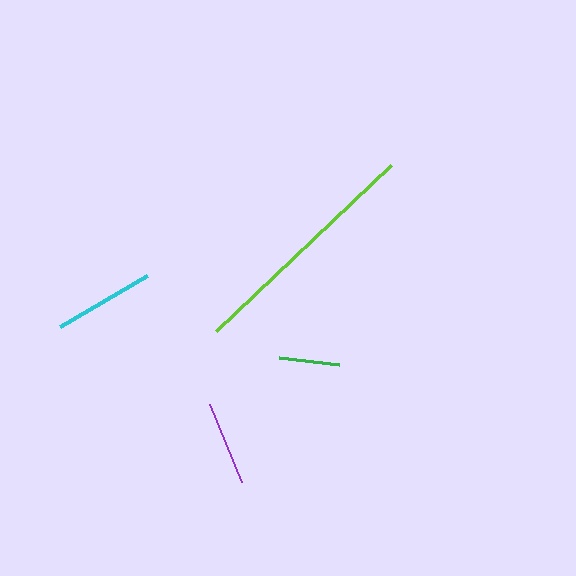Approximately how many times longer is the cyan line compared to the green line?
The cyan line is approximately 1.7 times the length of the green line.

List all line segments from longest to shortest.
From longest to shortest: lime, cyan, purple, green.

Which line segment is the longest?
The lime line is the longest at approximately 241 pixels.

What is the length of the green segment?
The green segment is approximately 61 pixels long.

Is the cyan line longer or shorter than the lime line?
The lime line is longer than the cyan line.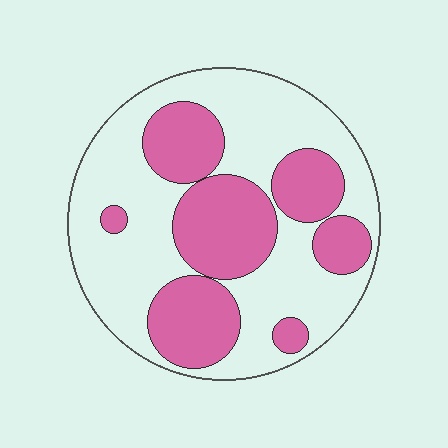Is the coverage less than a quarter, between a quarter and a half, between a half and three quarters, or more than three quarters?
Between a quarter and a half.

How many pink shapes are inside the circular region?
7.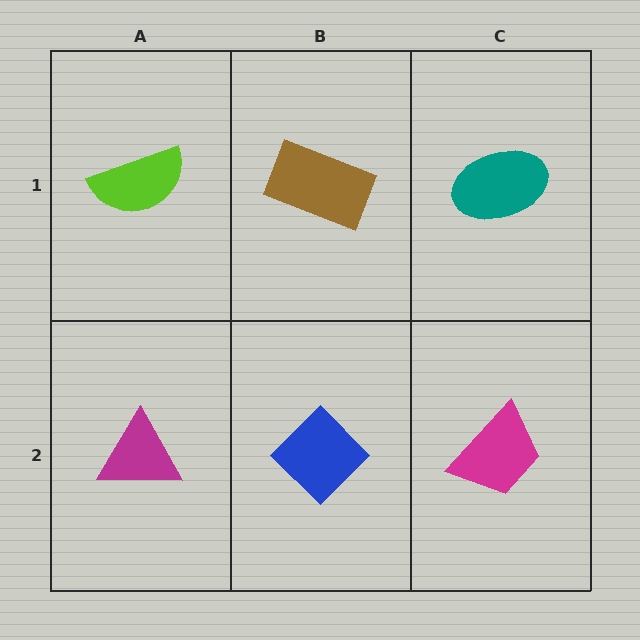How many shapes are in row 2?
3 shapes.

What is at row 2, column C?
A magenta trapezoid.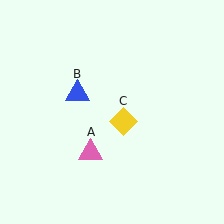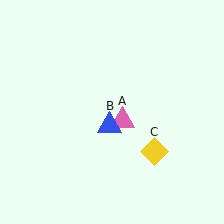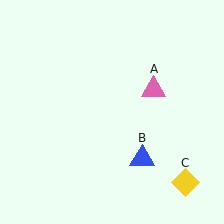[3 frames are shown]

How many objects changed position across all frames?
3 objects changed position: pink triangle (object A), blue triangle (object B), yellow diamond (object C).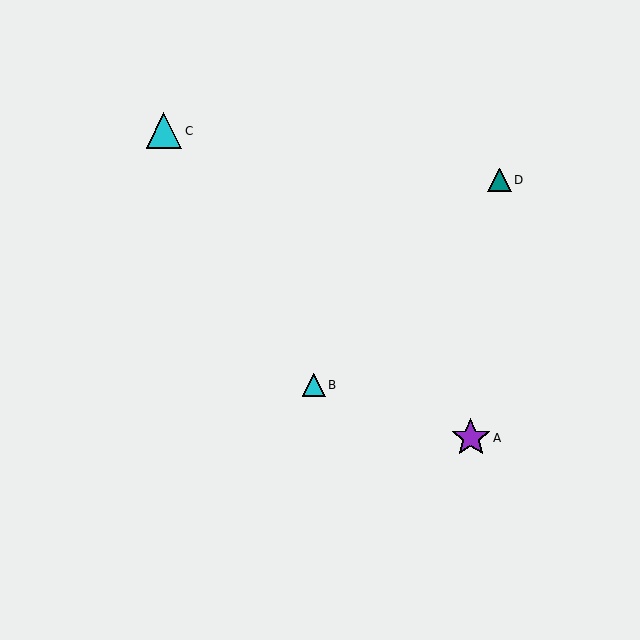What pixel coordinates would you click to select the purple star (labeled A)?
Click at (471, 438) to select the purple star A.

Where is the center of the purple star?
The center of the purple star is at (471, 438).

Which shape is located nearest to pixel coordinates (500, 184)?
The teal triangle (labeled D) at (500, 180) is nearest to that location.